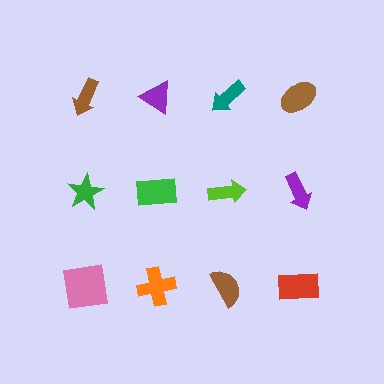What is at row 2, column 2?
A green rectangle.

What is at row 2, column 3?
A lime arrow.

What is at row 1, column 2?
A purple triangle.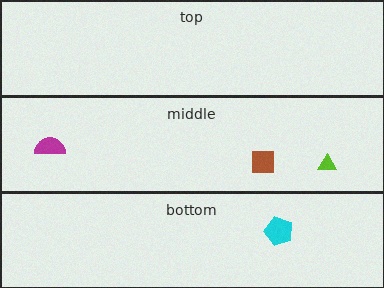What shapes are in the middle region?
The lime triangle, the magenta semicircle, the brown square.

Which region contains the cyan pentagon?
The bottom region.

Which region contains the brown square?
The middle region.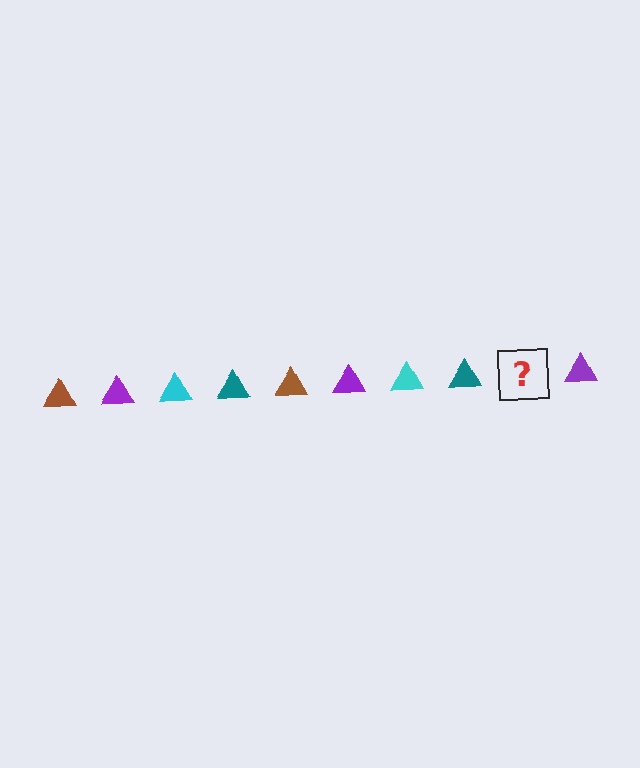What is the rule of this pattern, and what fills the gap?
The rule is that the pattern cycles through brown, purple, cyan, teal triangles. The gap should be filled with a brown triangle.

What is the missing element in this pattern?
The missing element is a brown triangle.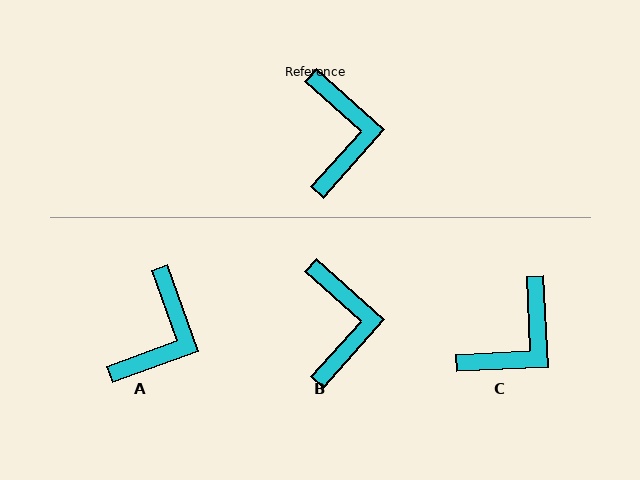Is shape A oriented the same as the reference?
No, it is off by about 28 degrees.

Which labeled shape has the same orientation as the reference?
B.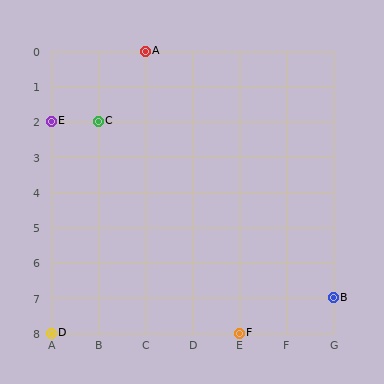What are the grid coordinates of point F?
Point F is at grid coordinates (E, 8).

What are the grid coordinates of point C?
Point C is at grid coordinates (B, 2).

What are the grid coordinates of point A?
Point A is at grid coordinates (C, 0).